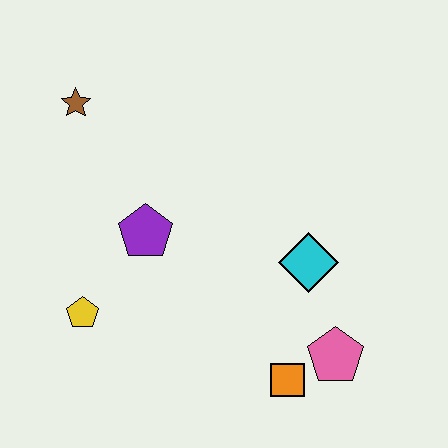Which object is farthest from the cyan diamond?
The brown star is farthest from the cyan diamond.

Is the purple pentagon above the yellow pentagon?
Yes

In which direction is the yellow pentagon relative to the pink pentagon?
The yellow pentagon is to the left of the pink pentagon.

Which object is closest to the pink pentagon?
The orange square is closest to the pink pentagon.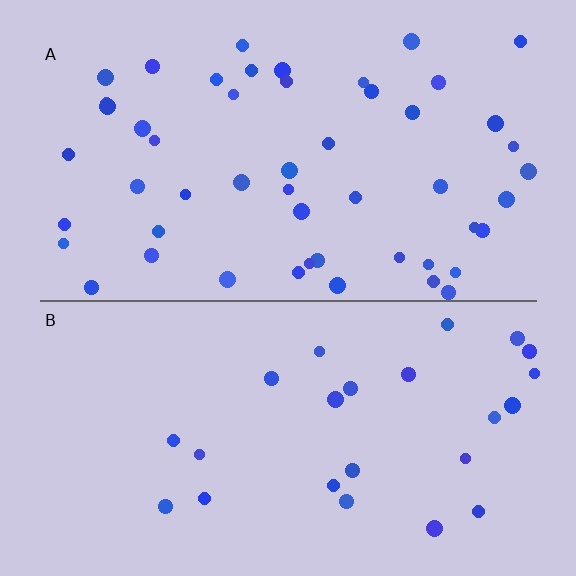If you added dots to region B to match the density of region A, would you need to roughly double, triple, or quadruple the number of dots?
Approximately double.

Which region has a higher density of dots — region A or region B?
A (the top).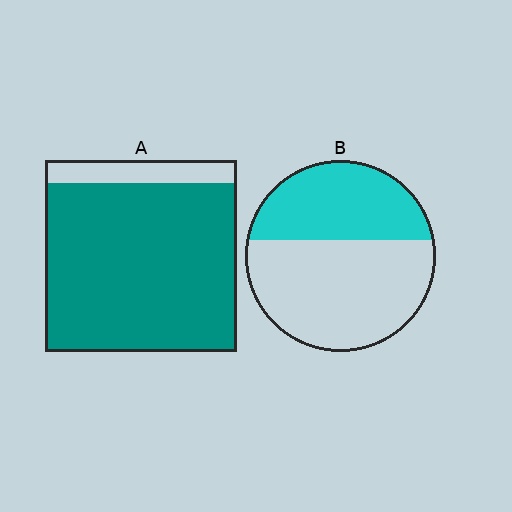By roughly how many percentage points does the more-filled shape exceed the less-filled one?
By roughly 50 percentage points (A over B).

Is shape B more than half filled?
No.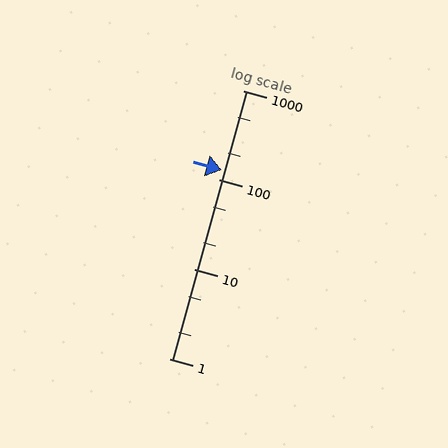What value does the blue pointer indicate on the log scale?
The pointer indicates approximately 130.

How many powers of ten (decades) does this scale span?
The scale spans 3 decades, from 1 to 1000.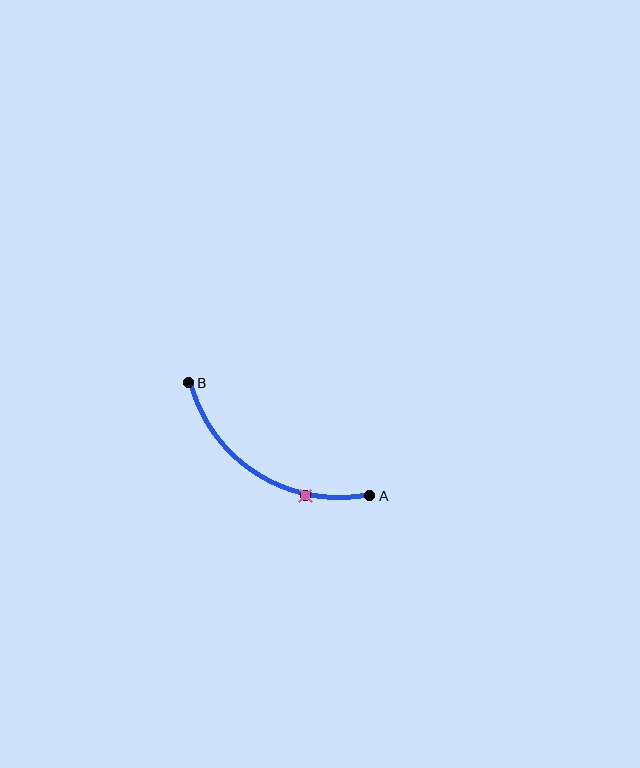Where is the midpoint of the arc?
The arc midpoint is the point on the curve farthest from the straight line joining A and B. It sits below that line.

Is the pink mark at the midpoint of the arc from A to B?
No. The pink mark lies on the arc but is closer to endpoint A. The arc midpoint would be at the point on the curve equidistant along the arc from both A and B.